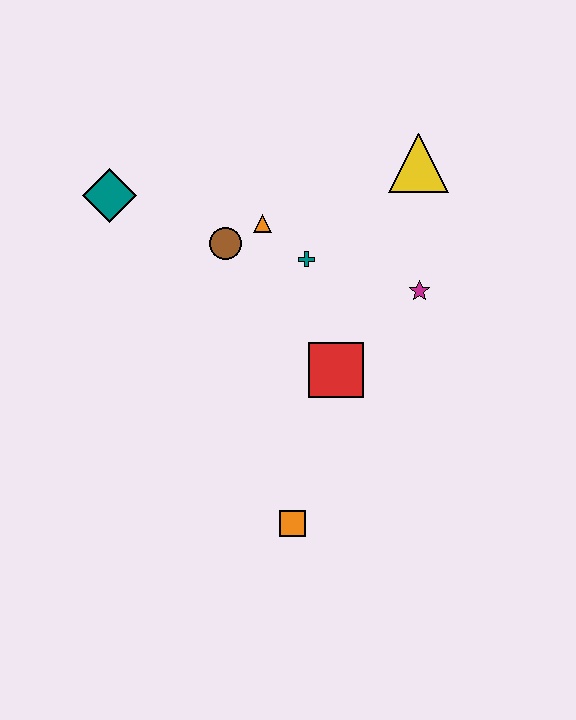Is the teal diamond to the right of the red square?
No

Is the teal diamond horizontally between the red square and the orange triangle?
No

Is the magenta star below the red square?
No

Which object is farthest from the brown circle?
The orange square is farthest from the brown circle.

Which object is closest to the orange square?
The red square is closest to the orange square.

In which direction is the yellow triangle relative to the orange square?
The yellow triangle is above the orange square.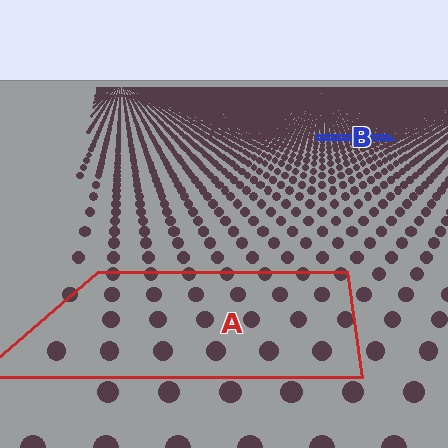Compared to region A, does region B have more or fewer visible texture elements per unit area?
Region B has more texture elements per unit area — they are packed more densely because it is farther away.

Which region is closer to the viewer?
Region A is closer. The texture elements there are larger and more spread out.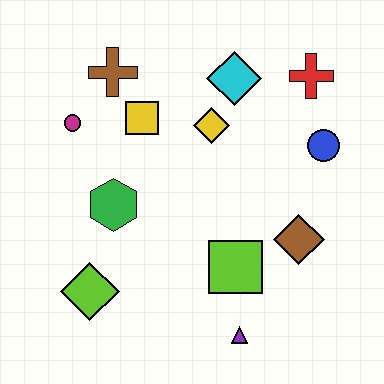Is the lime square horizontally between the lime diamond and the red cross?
Yes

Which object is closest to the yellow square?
The brown cross is closest to the yellow square.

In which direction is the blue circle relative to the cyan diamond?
The blue circle is to the right of the cyan diamond.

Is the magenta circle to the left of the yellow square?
Yes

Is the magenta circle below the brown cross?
Yes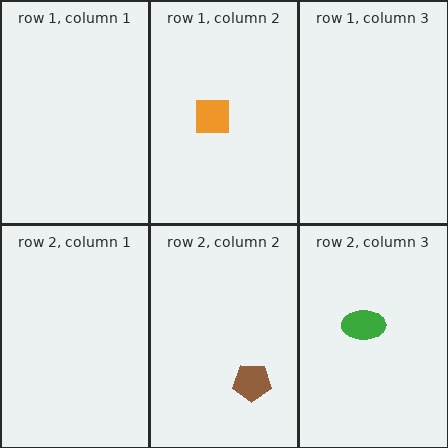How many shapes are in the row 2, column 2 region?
1.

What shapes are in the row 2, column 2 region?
The brown pentagon.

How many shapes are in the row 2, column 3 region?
1.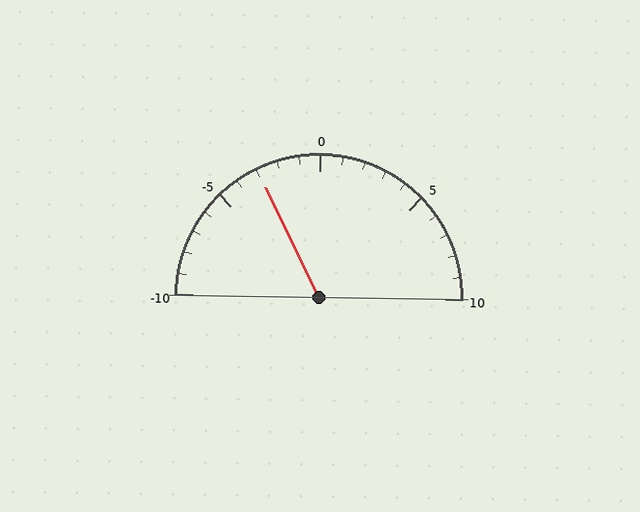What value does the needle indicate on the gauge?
The needle indicates approximately -3.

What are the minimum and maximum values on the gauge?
The gauge ranges from -10 to 10.